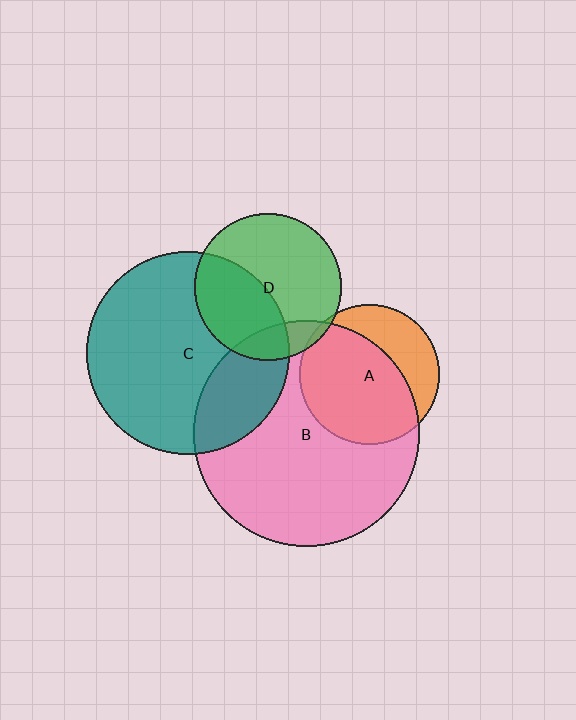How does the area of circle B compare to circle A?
Approximately 2.6 times.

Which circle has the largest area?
Circle B (pink).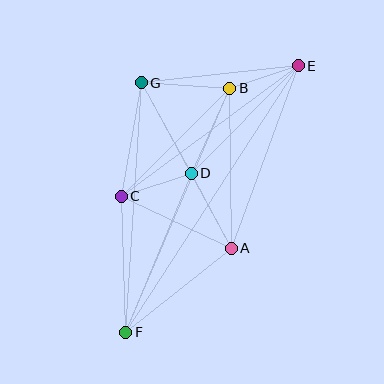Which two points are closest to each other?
Points B and E are closest to each other.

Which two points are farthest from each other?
Points E and F are farthest from each other.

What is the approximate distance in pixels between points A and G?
The distance between A and G is approximately 188 pixels.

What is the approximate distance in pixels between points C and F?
The distance between C and F is approximately 136 pixels.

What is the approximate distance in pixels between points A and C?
The distance between A and C is approximately 121 pixels.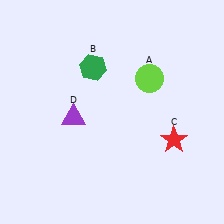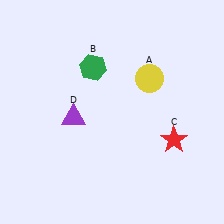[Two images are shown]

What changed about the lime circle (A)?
In Image 1, A is lime. In Image 2, it changed to yellow.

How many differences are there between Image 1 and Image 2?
There is 1 difference between the two images.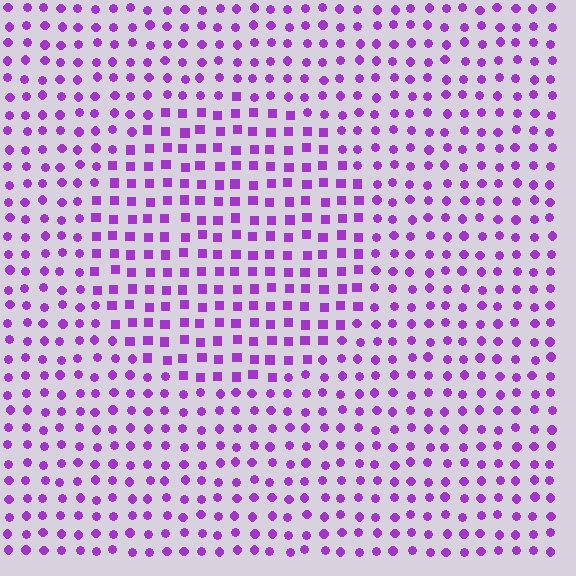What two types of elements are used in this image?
The image uses squares inside the circle region and circles outside it.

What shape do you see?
I see a circle.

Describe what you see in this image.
The image is filled with small purple elements arranged in a uniform grid. A circle-shaped region contains squares, while the surrounding area contains circles. The boundary is defined purely by the change in element shape.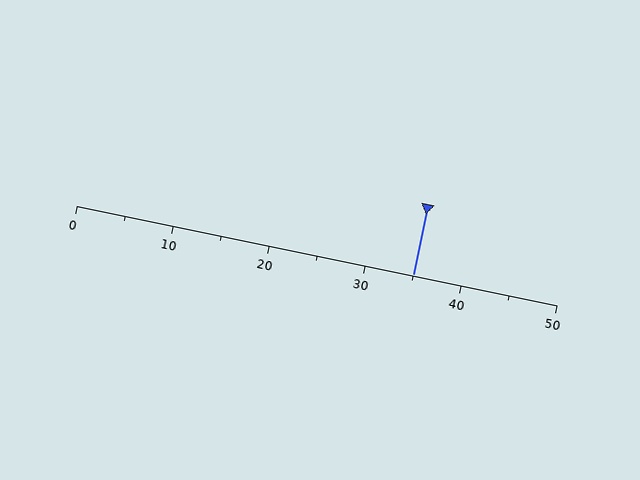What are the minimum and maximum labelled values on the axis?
The axis runs from 0 to 50.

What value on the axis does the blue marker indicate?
The marker indicates approximately 35.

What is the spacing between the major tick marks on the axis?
The major ticks are spaced 10 apart.